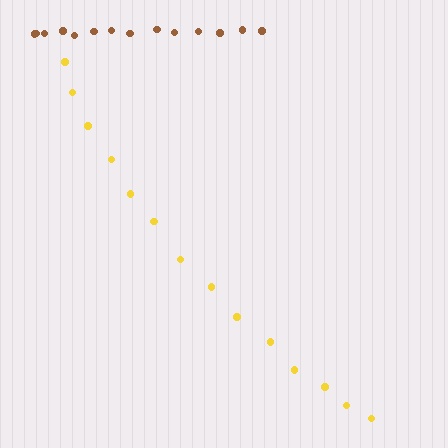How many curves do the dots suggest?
There are 2 distinct paths.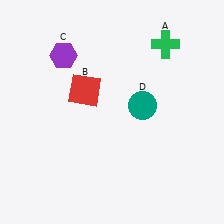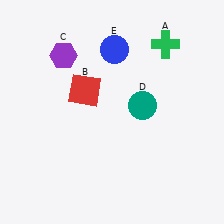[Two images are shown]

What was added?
A blue circle (E) was added in Image 2.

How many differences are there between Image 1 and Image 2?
There is 1 difference between the two images.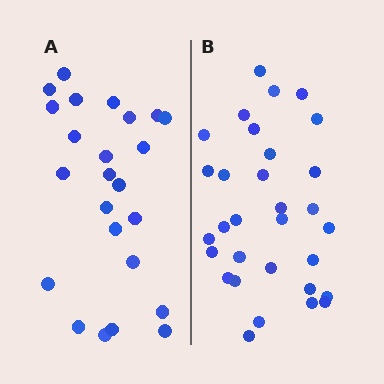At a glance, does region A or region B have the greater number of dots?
Region B (the right region) has more dots.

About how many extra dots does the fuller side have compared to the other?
Region B has roughly 8 or so more dots than region A.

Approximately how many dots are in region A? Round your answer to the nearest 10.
About 20 dots. (The exact count is 24, which rounds to 20.)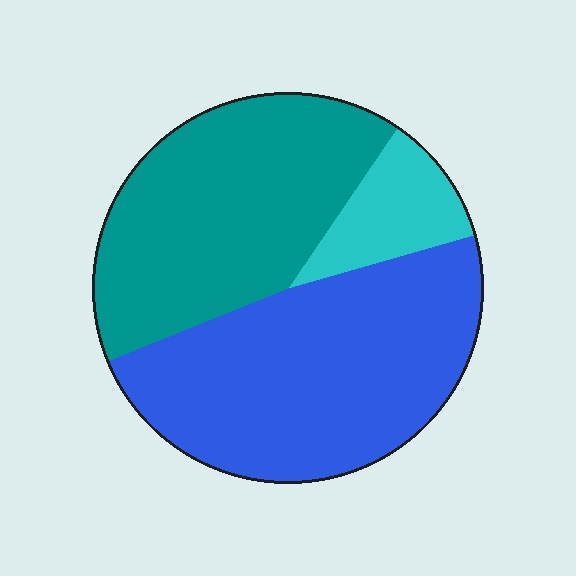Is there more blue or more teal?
Blue.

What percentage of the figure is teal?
Teal covers 41% of the figure.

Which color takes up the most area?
Blue, at roughly 50%.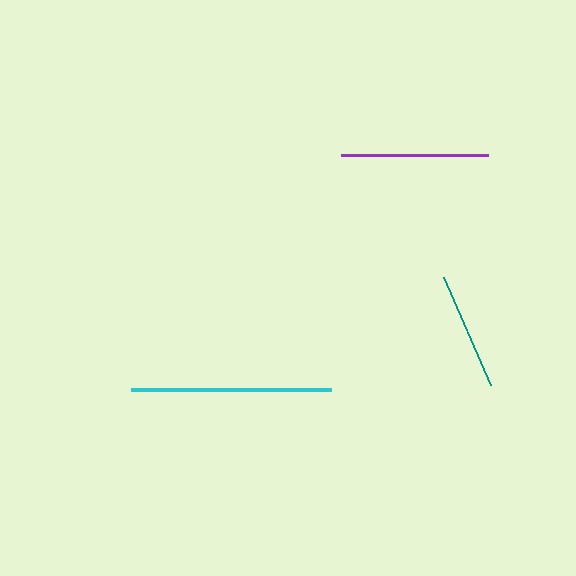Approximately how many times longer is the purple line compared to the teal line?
The purple line is approximately 1.3 times the length of the teal line.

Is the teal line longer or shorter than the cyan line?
The cyan line is longer than the teal line.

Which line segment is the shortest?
The teal line is the shortest at approximately 117 pixels.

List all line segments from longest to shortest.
From longest to shortest: cyan, purple, teal.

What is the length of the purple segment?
The purple segment is approximately 147 pixels long.